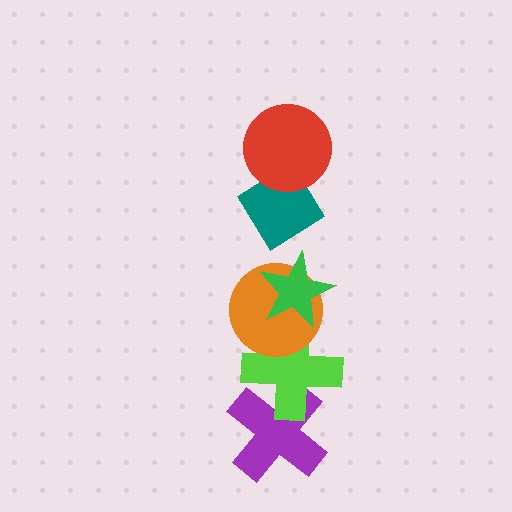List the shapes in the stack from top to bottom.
From top to bottom: the red circle, the teal diamond, the green star, the orange circle, the lime cross, the purple cross.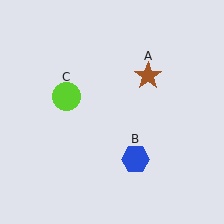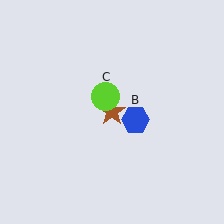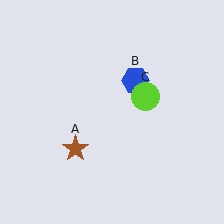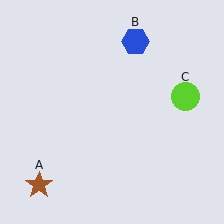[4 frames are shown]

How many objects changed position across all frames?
3 objects changed position: brown star (object A), blue hexagon (object B), lime circle (object C).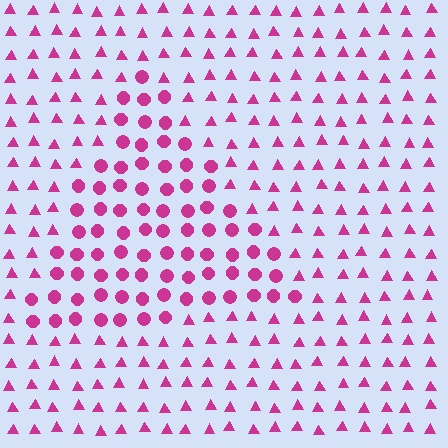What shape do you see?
I see a triangle.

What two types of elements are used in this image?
The image uses circles inside the triangle region and triangles outside it.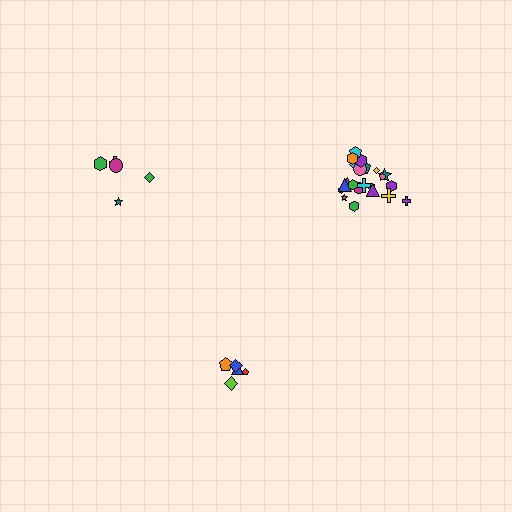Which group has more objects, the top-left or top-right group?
The top-right group.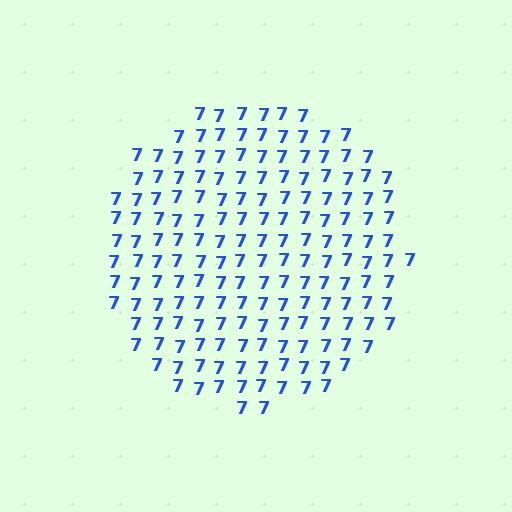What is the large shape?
The large shape is a circle.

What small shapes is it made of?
It is made of small digit 7's.